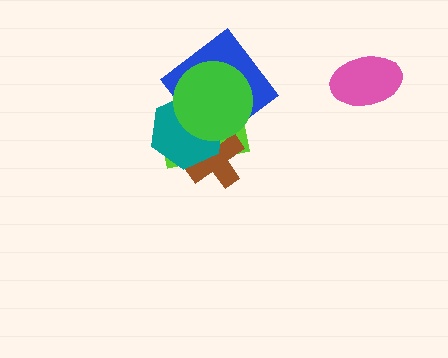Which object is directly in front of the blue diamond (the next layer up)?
The teal hexagon is directly in front of the blue diamond.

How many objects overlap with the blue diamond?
3 objects overlap with the blue diamond.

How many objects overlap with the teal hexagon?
4 objects overlap with the teal hexagon.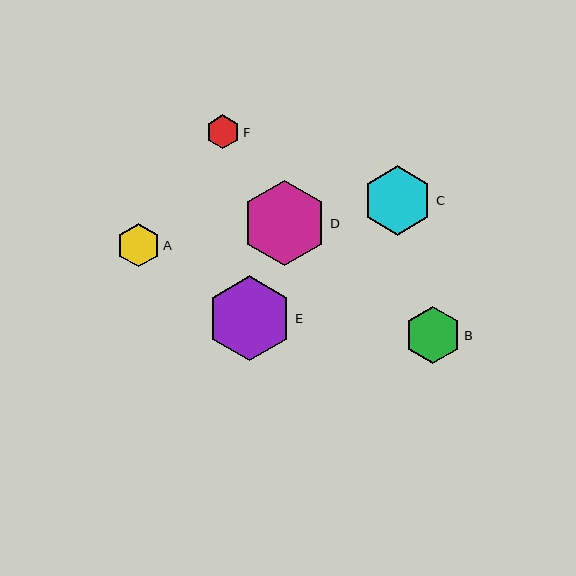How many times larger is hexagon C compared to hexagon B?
Hexagon C is approximately 1.2 times the size of hexagon B.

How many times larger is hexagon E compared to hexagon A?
Hexagon E is approximately 2.0 times the size of hexagon A.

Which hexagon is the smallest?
Hexagon F is the smallest with a size of approximately 34 pixels.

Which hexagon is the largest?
Hexagon D is the largest with a size of approximately 86 pixels.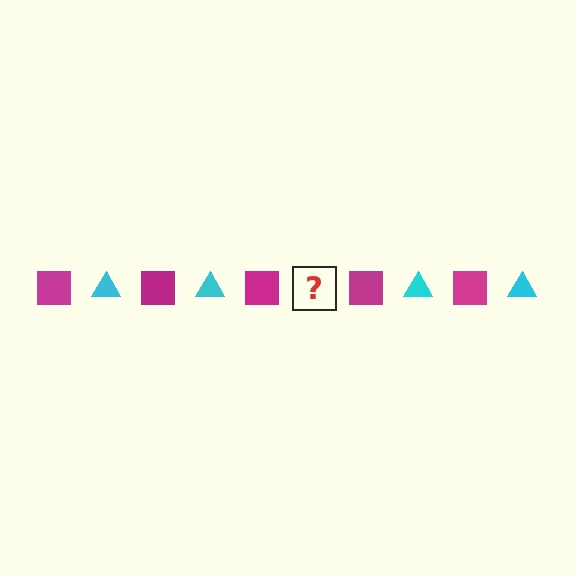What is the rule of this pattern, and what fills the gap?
The rule is that the pattern alternates between magenta square and cyan triangle. The gap should be filled with a cyan triangle.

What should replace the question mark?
The question mark should be replaced with a cyan triangle.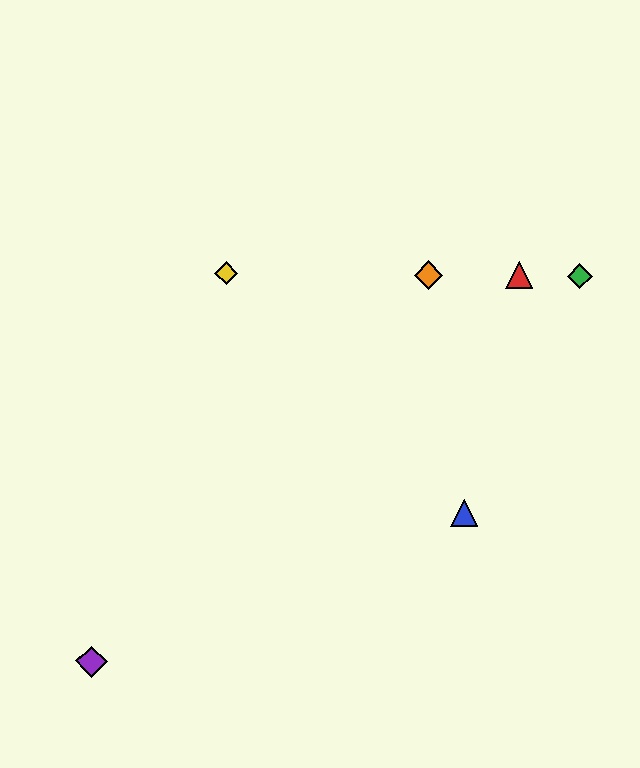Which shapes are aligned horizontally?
The red triangle, the green diamond, the yellow diamond, the orange diamond are aligned horizontally.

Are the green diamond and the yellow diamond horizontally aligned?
Yes, both are at y≈276.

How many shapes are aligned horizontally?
4 shapes (the red triangle, the green diamond, the yellow diamond, the orange diamond) are aligned horizontally.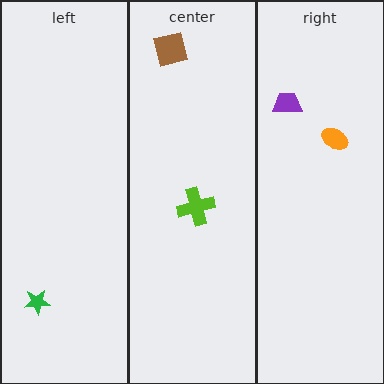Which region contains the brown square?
The center region.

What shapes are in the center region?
The brown square, the lime cross.